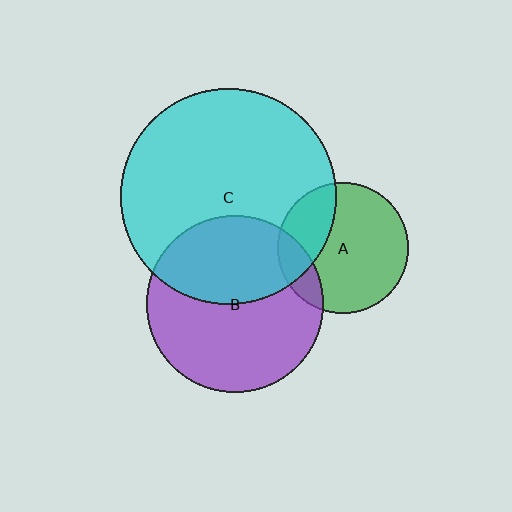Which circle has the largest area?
Circle C (cyan).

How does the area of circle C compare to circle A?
Approximately 2.7 times.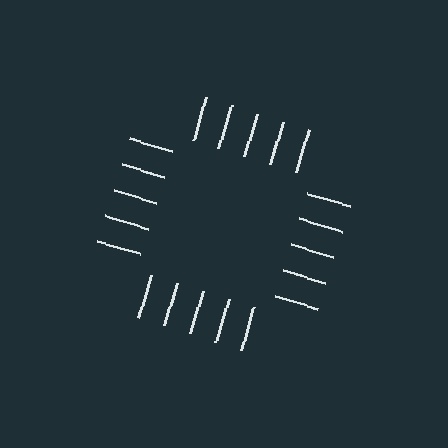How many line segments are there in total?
20 — 5 along each of the 4 edges.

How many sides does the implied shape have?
4 sides — the line-ends trace a square.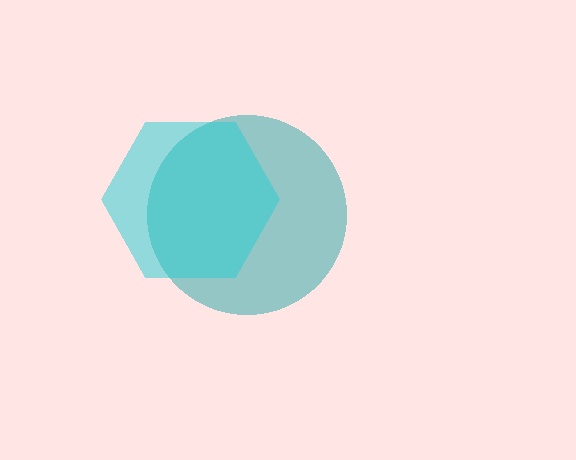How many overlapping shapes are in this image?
There are 2 overlapping shapes in the image.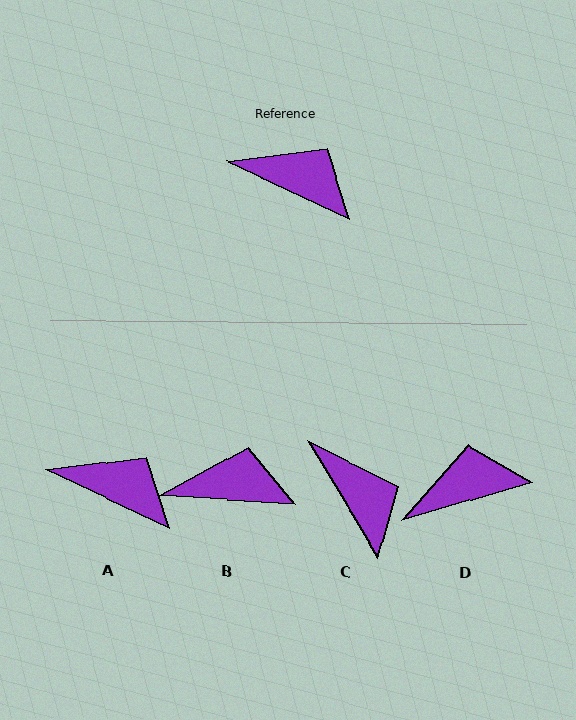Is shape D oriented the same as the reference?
No, it is off by about 42 degrees.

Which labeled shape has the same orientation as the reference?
A.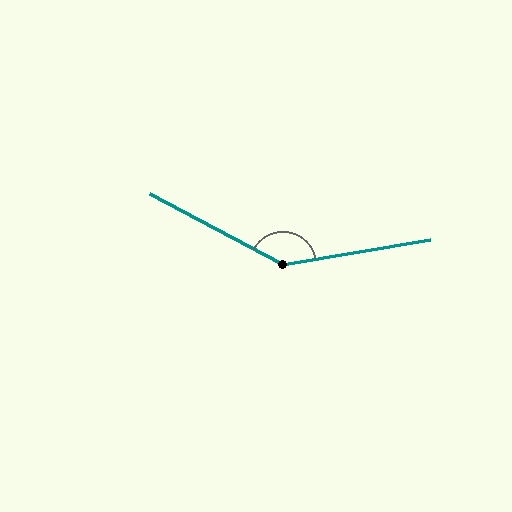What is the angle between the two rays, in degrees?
Approximately 143 degrees.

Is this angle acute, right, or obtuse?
It is obtuse.